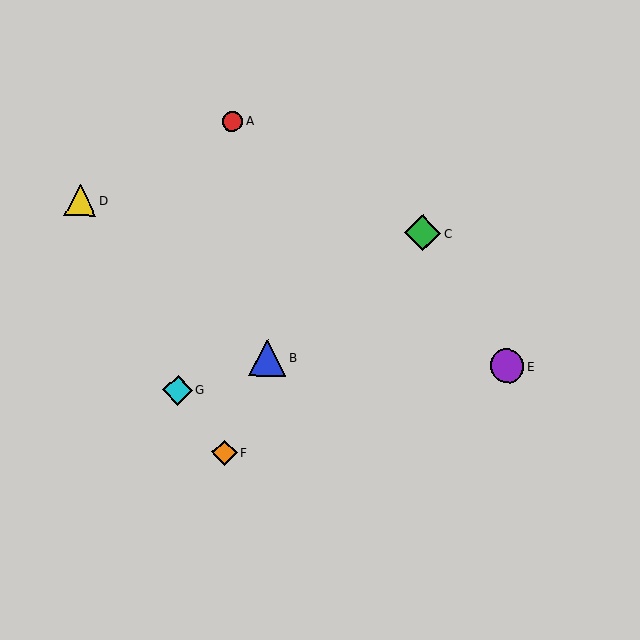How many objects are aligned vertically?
2 objects (A, F) are aligned vertically.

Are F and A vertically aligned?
Yes, both are at x≈224.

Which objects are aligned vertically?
Objects A, F are aligned vertically.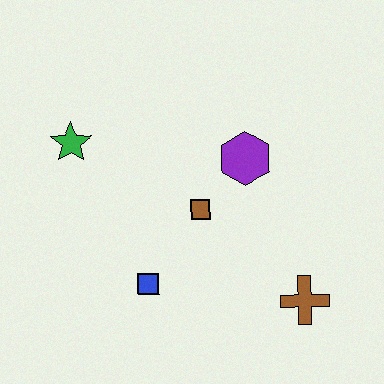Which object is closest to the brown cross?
The brown square is closest to the brown cross.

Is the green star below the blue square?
No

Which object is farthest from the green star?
The brown cross is farthest from the green star.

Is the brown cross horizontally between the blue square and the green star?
No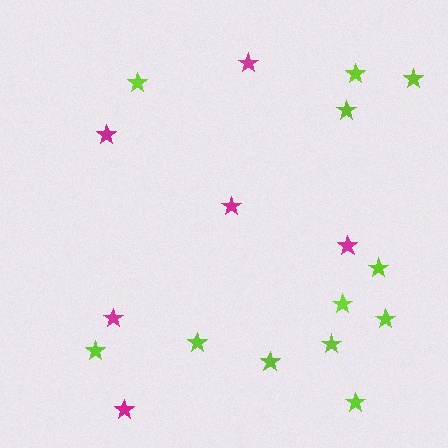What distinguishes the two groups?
There are 2 groups: one group of lime stars (12) and one group of magenta stars (6).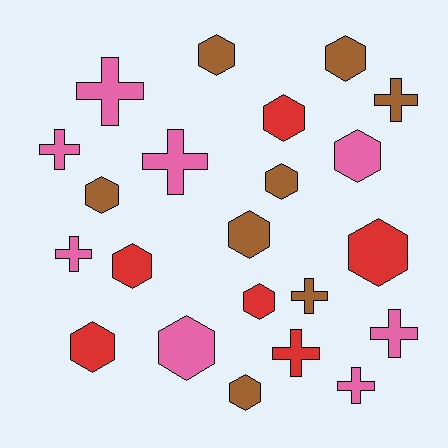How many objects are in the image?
There are 22 objects.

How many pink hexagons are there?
There are 2 pink hexagons.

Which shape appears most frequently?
Hexagon, with 13 objects.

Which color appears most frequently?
Pink, with 8 objects.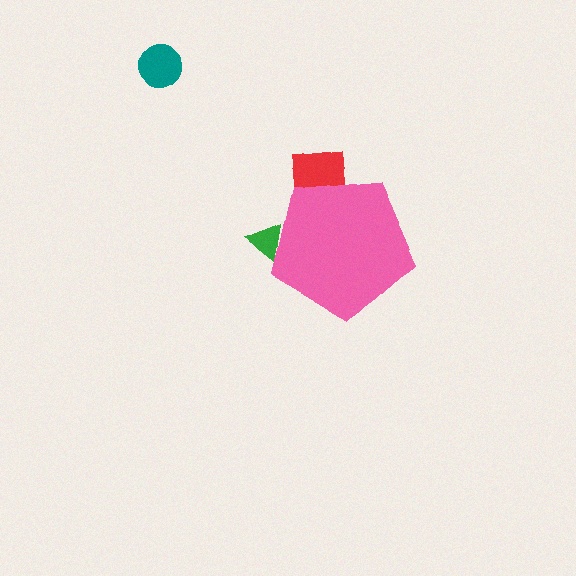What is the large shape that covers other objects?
A pink pentagon.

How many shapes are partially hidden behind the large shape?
2 shapes are partially hidden.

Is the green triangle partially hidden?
Yes, the green triangle is partially hidden behind the pink pentagon.